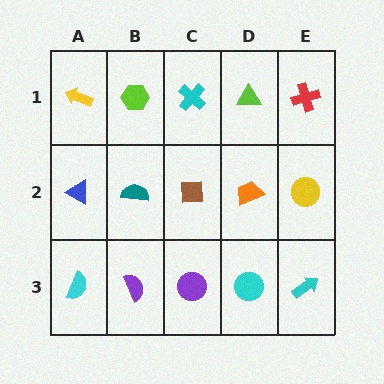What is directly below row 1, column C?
A brown square.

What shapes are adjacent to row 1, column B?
A teal semicircle (row 2, column B), a yellow arrow (row 1, column A), a cyan cross (row 1, column C).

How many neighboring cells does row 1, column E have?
2.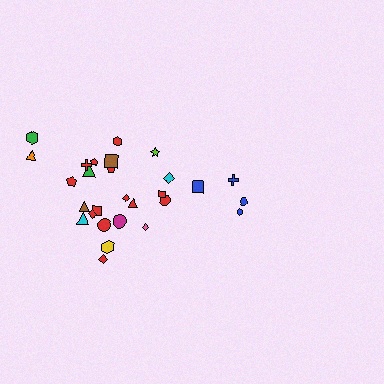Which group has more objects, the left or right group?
The left group.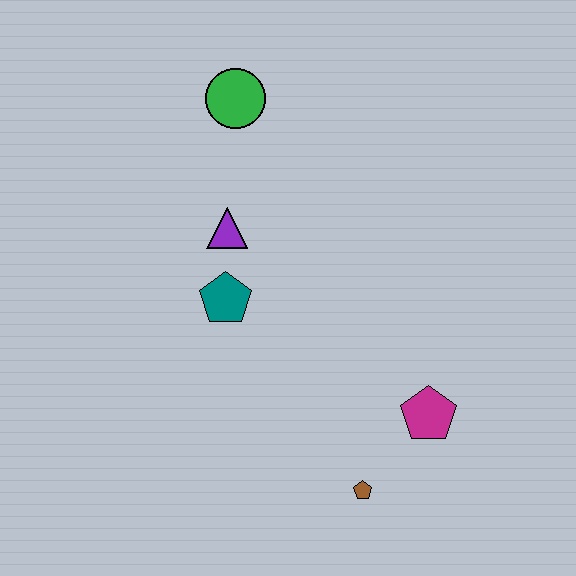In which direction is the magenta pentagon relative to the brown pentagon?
The magenta pentagon is above the brown pentagon.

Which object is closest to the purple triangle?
The teal pentagon is closest to the purple triangle.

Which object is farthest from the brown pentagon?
The green circle is farthest from the brown pentagon.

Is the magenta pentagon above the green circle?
No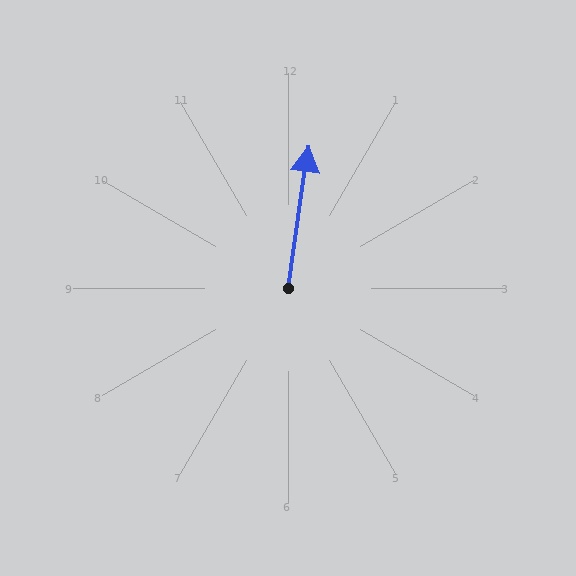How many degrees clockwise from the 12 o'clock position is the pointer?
Approximately 8 degrees.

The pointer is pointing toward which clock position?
Roughly 12 o'clock.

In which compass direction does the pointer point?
North.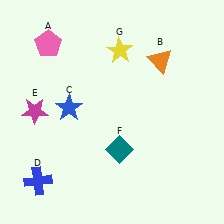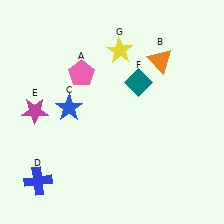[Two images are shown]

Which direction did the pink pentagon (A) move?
The pink pentagon (A) moved right.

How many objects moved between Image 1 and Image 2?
2 objects moved between the two images.